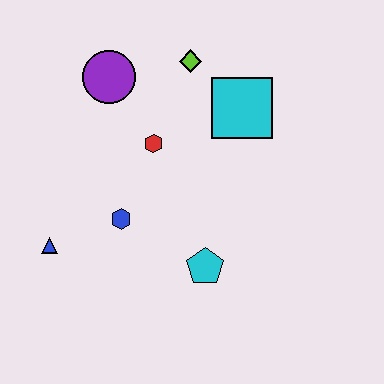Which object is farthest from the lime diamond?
The blue triangle is farthest from the lime diamond.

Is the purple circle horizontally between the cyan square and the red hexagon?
No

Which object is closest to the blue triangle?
The blue hexagon is closest to the blue triangle.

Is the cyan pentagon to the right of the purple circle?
Yes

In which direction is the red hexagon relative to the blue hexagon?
The red hexagon is above the blue hexagon.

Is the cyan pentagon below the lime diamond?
Yes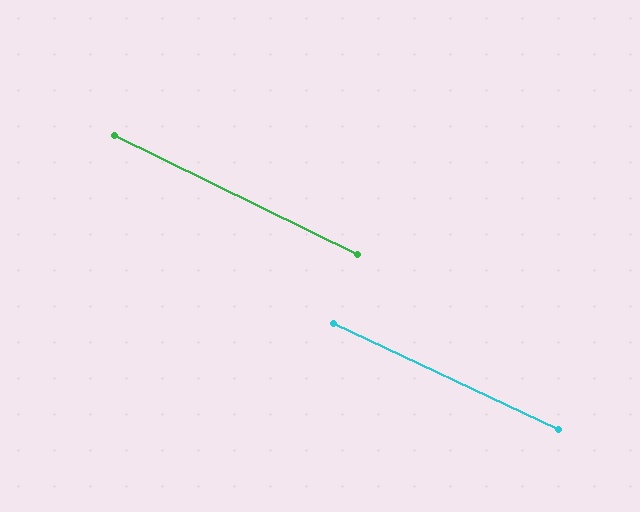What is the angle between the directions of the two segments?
Approximately 1 degree.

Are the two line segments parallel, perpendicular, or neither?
Parallel — their directions differ by only 1.0°.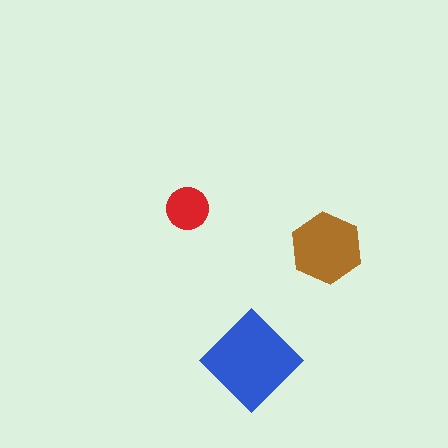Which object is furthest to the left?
The red circle is leftmost.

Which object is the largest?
The blue diamond.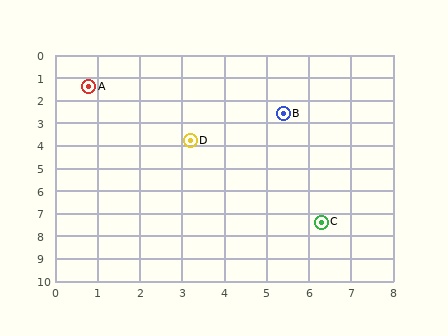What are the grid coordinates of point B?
Point B is at approximately (5.4, 2.6).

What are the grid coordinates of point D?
Point D is at approximately (3.2, 3.8).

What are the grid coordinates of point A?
Point A is at approximately (0.8, 1.4).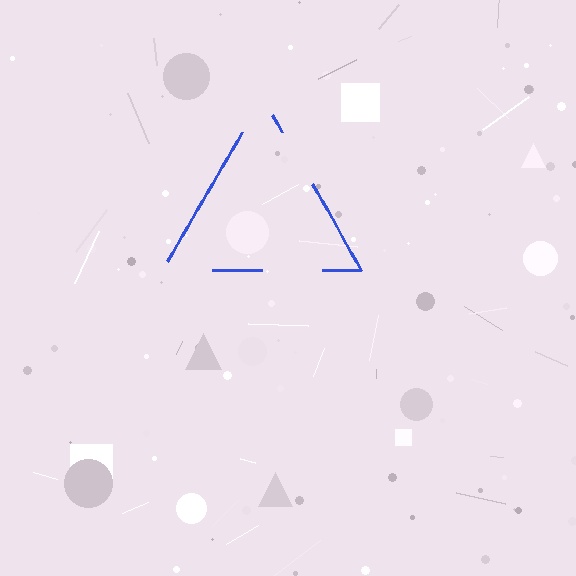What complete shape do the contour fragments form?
The contour fragments form a triangle.